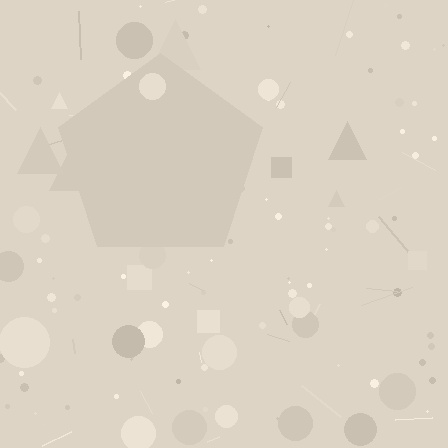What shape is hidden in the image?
A pentagon is hidden in the image.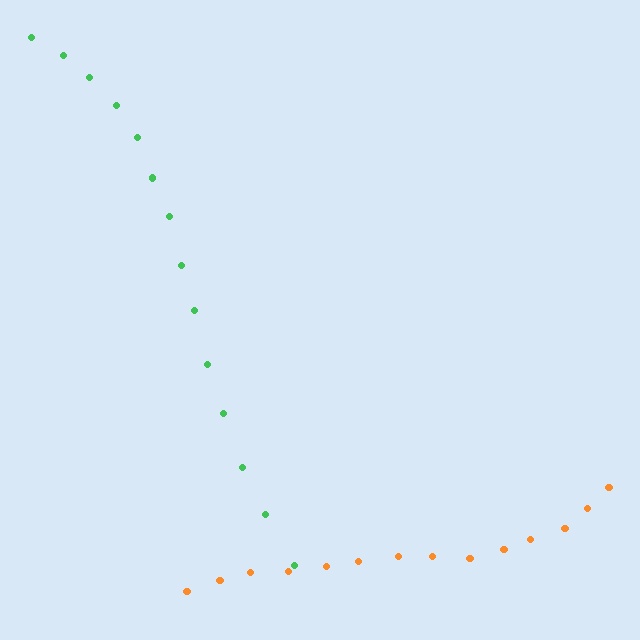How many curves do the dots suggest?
There are 2 distinct paths.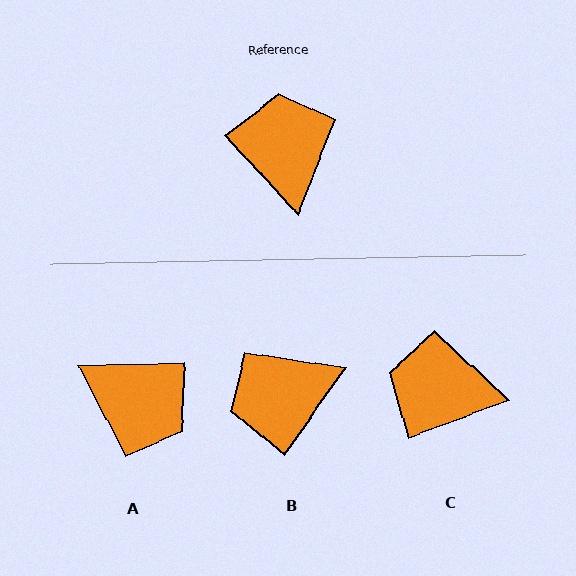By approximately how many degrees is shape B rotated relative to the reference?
Approximately 102 degrees counter-clockwise.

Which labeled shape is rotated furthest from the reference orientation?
A, about 131 degrees away.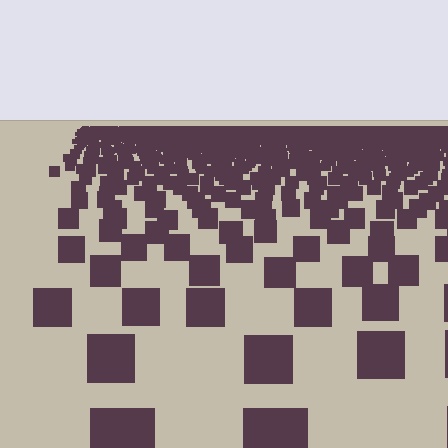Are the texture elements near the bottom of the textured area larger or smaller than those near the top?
Larger. Near the bottom, elements are closer to the viewer and appear at a bigger on-screen size.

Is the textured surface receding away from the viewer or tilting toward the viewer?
The surface is receding away from the viewer. Texture elements get smaller and denser toward the top.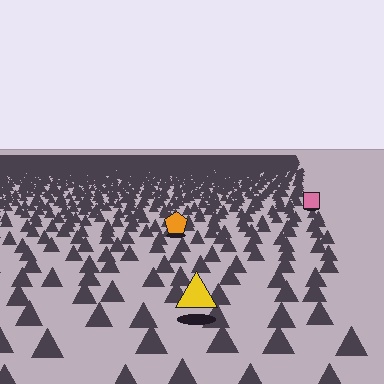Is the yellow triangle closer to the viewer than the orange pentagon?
Yes. The yellow triangle is closer — you can tell from the texture gradient: the ground texture is coarser near it.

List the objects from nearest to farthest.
From nearest to farthest: the yellow triangle, the orange pentagon, the pink square.